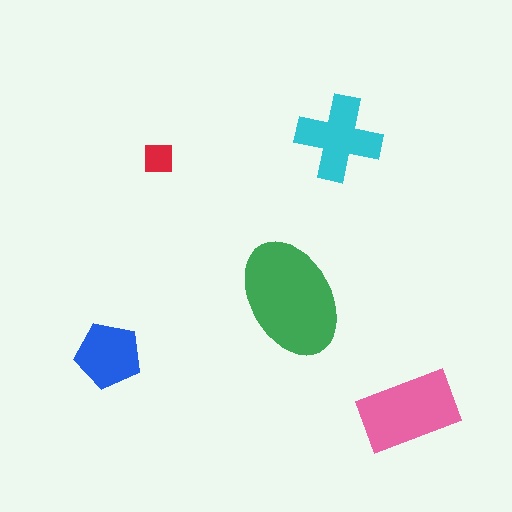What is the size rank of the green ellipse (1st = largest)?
1st.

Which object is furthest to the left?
The blue pentagon is leftmost.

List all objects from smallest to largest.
The red square, the blue pentagon, the cyan cross, the pink rectangle, the green ellipse.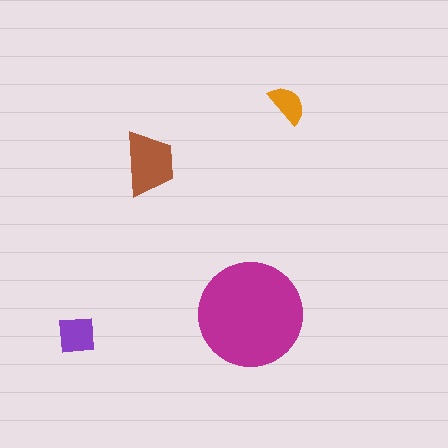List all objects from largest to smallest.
The magenta circle, the brown trapezoid, the purple square, the orange semicircle.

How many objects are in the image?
There are 4 objects in the image.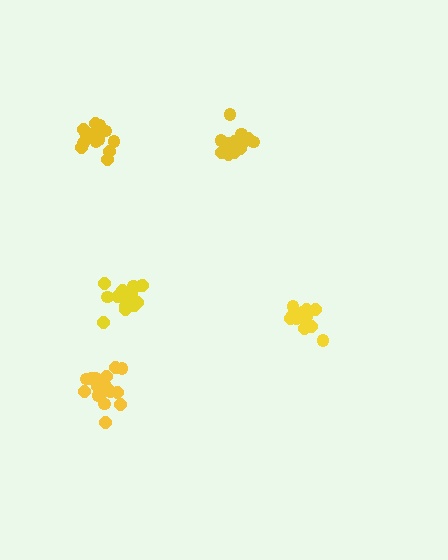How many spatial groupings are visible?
There are 5 spatial groupings.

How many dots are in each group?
Group 1: 15 dots, Group 2: 20 dots, Group 3: 19 dots, Group 4: 16 dots, Group 5: 17 dots (87 total).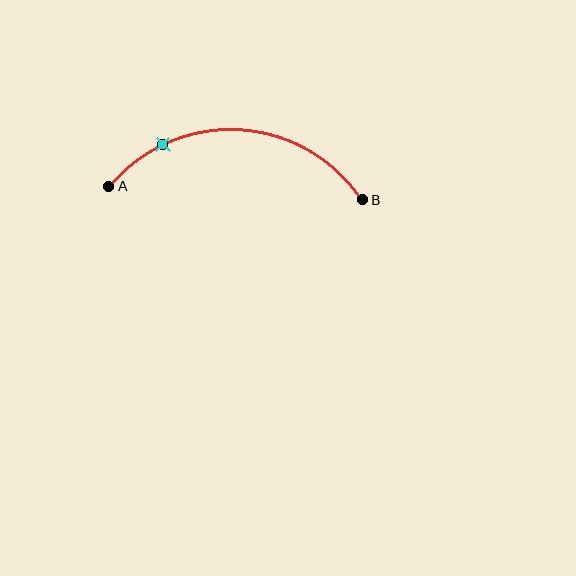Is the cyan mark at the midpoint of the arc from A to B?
No. The cyan mark lies on the arc but is closer to endpoint A. The arc midpoint would be at the point on the curve equidistant along the arc from both A and B.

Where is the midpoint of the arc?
The arc midpoint is the point on the curve farthest from the straight line joining A and B. It sits above that line.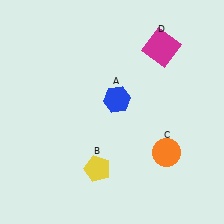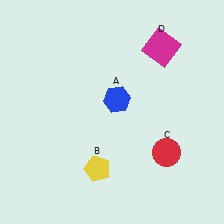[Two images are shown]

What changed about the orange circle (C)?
In Image 1, C is orange. In Image 2, it changed to red.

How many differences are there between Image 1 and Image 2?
There is 1 difference between the two images.